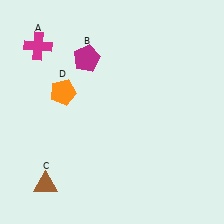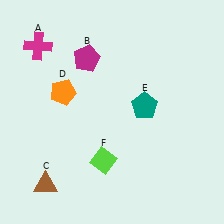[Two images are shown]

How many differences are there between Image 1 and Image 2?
There are 2 differences between the two images.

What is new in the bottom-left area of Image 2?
A lime diamond (F) was added in the bottom-left area of Image 2.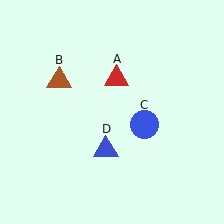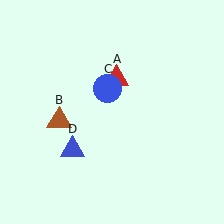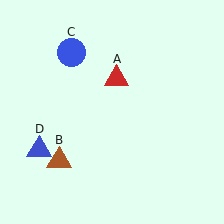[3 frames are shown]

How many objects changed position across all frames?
3 objects changed position: brown triangle (object B), blue circle (object C), blue triangle (object D).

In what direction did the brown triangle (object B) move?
The brown triangle (object B) moved down.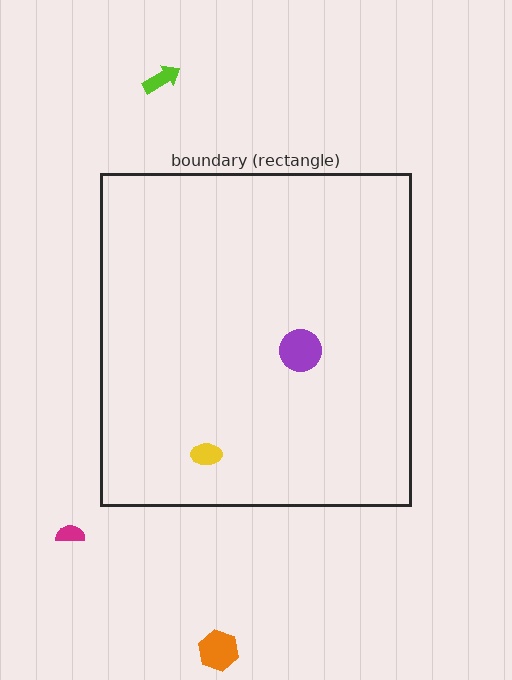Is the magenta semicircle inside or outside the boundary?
Outside.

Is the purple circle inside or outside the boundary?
Inside.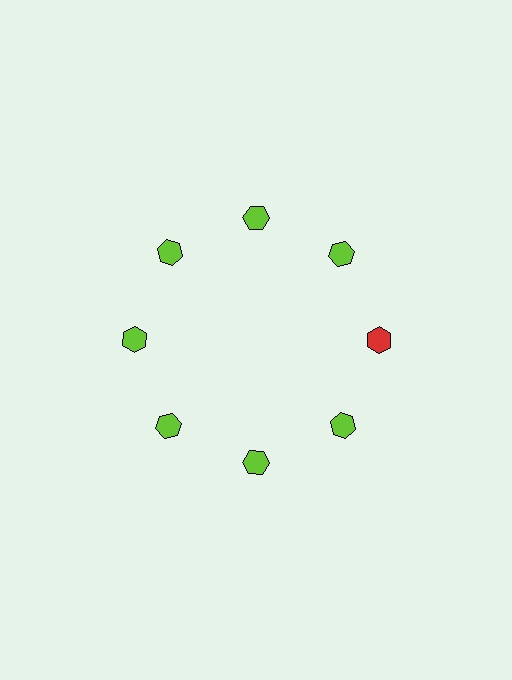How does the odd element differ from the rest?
It has a different color: red instead of lime.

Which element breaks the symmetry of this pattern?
The red hexagon at roughly the 3 o'clock position breaks the symmetry. All other shapes are lime hexagons.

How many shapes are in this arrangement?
There are 8 shapes arranged in a ring pattern.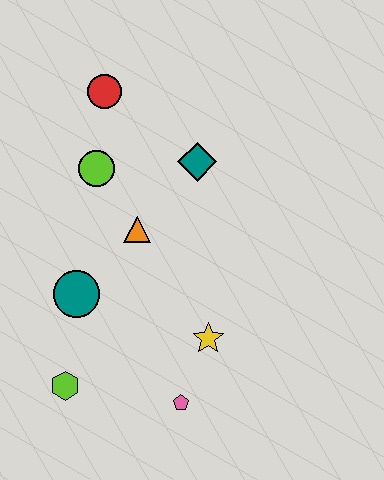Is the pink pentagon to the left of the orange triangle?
No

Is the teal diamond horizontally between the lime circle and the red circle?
No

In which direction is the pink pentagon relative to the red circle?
The pink pentagon is below the red circle.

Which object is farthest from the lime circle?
The pink pentagon is farthest from the lime circle.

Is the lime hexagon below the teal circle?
Yes